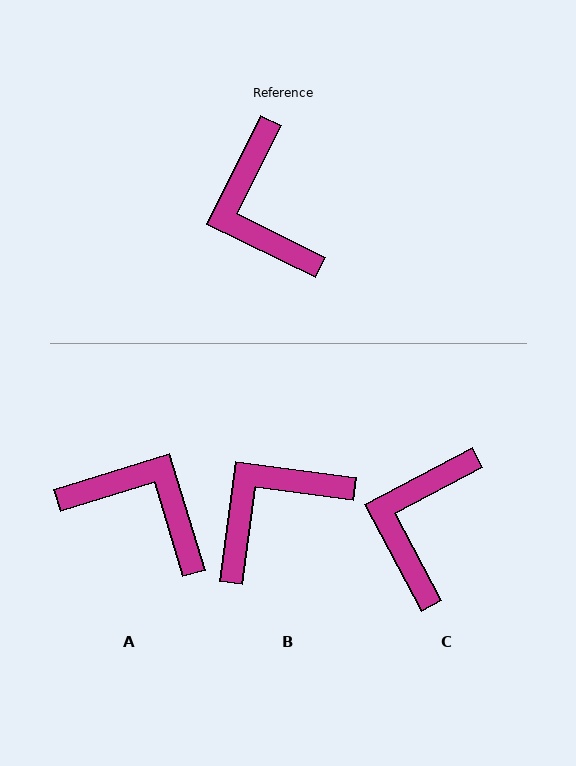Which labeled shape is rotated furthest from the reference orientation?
A, about 137 degrees away.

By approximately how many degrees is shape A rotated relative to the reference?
Approximately 137 degrees clockwise.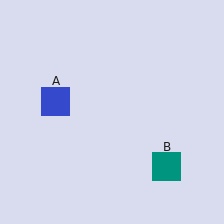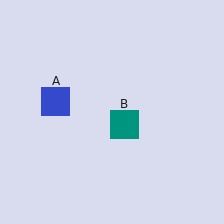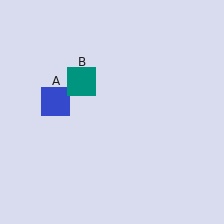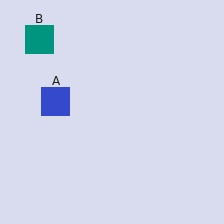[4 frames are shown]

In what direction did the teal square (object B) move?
The teal square (object B) moved up and to the left.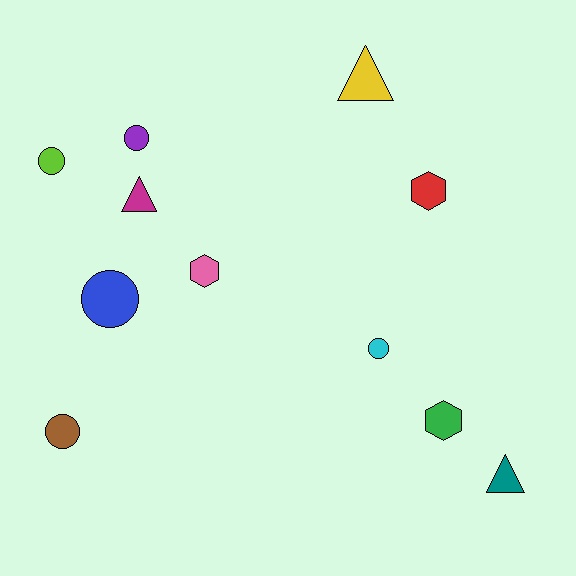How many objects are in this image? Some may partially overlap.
There are 11 objects.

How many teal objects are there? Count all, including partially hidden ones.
There is 1 teal object.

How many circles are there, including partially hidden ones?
There are 5 circles.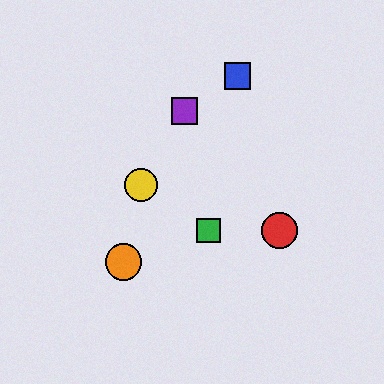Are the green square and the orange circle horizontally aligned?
No, the green square is at y≈230 and the orange circle is at y≈262.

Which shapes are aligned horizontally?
The red circle, the green square are aligned horizontally.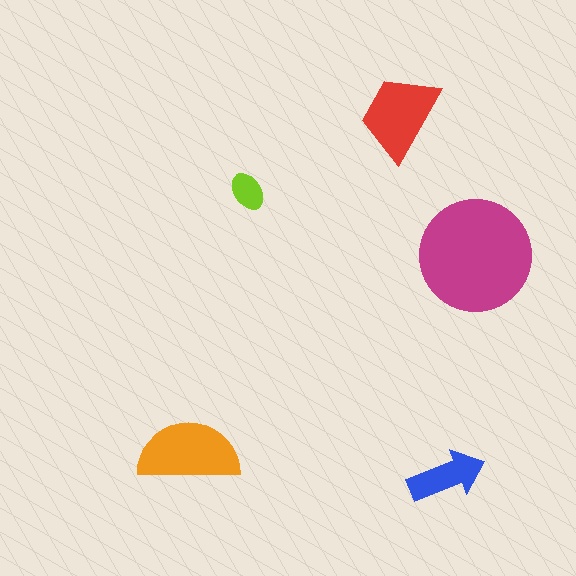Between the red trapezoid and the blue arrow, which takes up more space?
The red trapezoid.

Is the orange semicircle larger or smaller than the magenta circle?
Smaller.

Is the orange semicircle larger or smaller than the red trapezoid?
Larger.